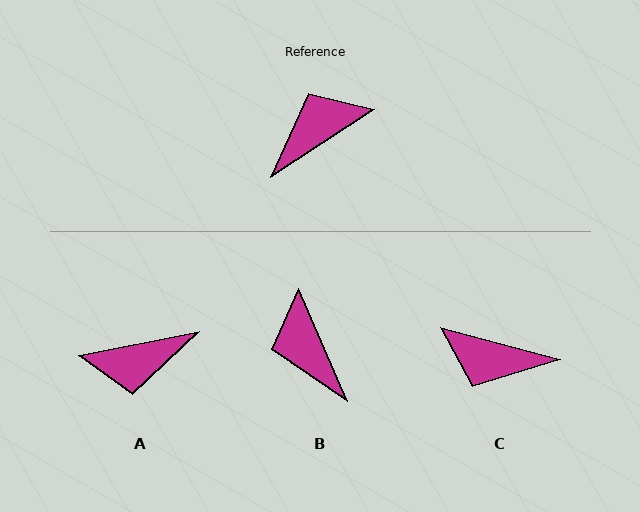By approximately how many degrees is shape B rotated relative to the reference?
Approximately 80 degrees counter-clockwise.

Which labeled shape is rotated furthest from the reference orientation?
A, about 158 degrees away.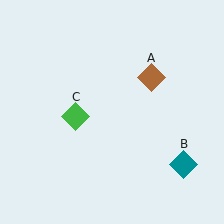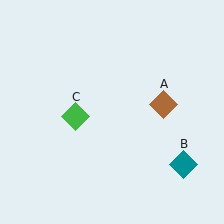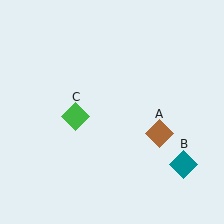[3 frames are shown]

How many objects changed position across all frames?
1 object changed position: brown diamond (object A).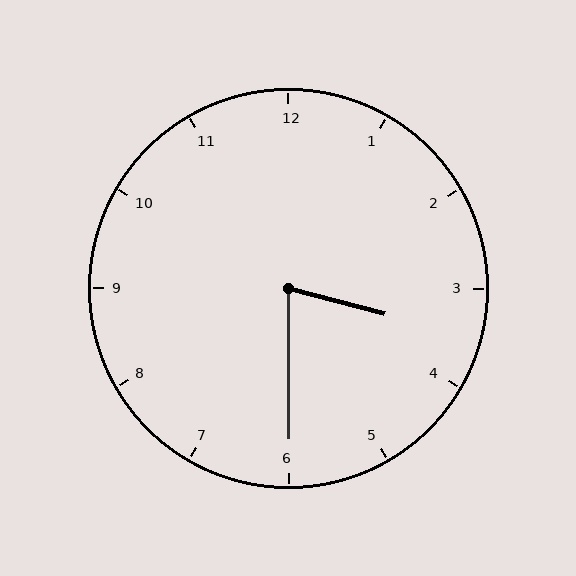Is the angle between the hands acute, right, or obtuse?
It is acute.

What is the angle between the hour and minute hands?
Approximately 75 degrees.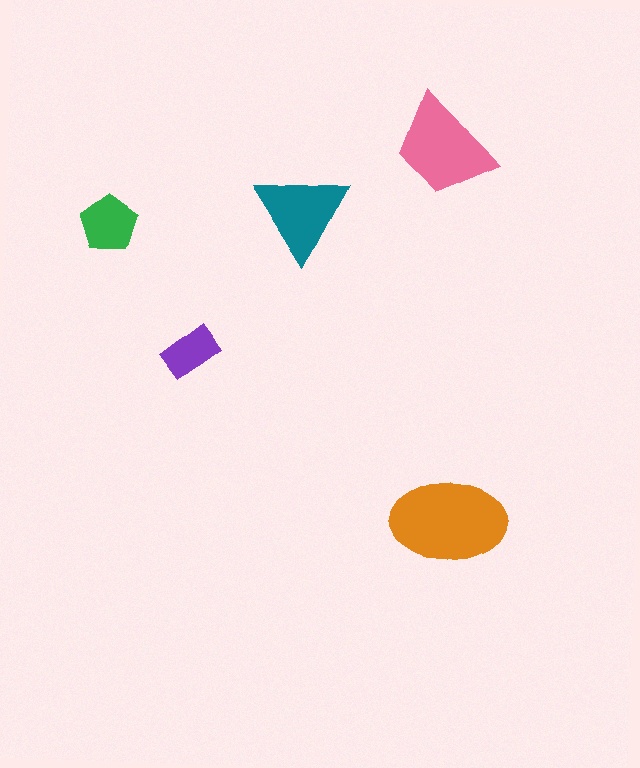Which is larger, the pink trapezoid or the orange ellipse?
The orange ellipse.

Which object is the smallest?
The purple rectangle.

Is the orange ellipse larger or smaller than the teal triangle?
Larger.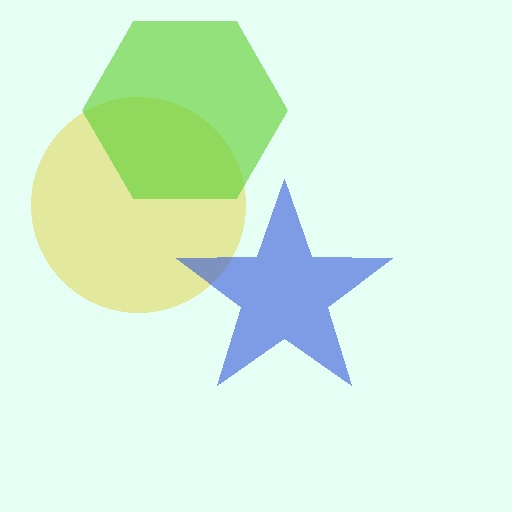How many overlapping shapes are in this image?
There are 3 overlapping shapes in the image.